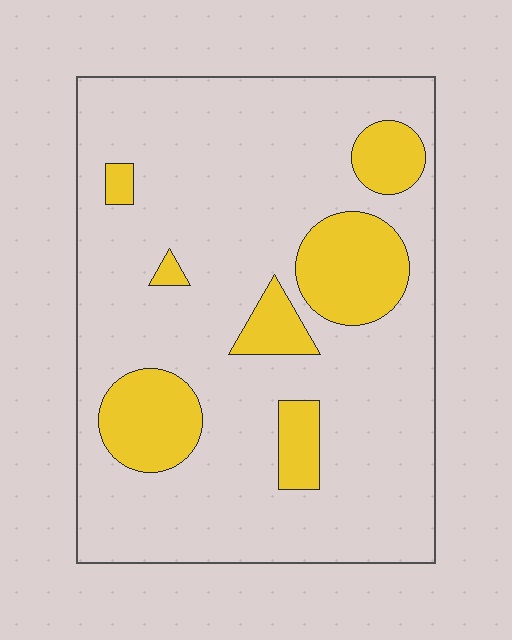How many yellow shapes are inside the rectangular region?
7.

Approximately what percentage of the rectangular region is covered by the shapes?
Approximately 20%.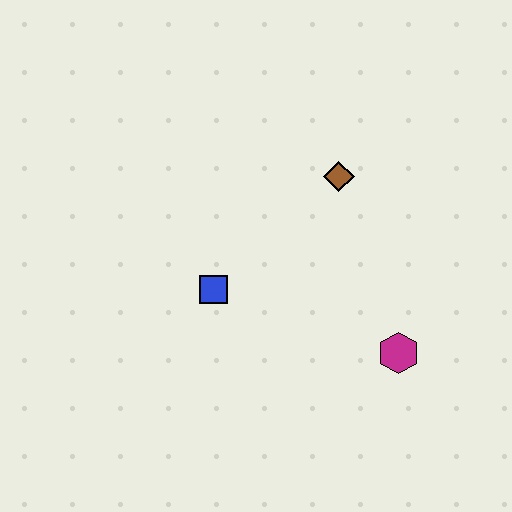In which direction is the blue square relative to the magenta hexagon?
The blue square is to the left of the magenta hexagon.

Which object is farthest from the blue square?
The magenta hexagon is farthest from the blue square.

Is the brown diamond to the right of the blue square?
Yes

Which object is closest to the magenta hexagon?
The brown diamond is closest to the magenta hexagon.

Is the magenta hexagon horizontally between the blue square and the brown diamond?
No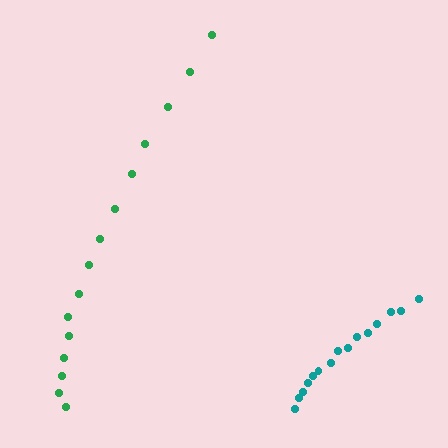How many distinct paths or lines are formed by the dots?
There are 2 distinct paths.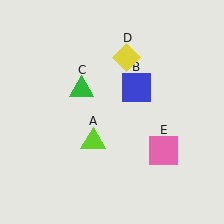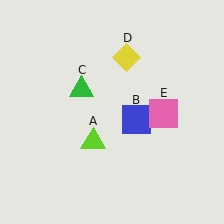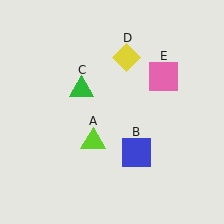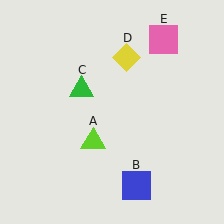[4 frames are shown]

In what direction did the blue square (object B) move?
The blue square (object B) moved down.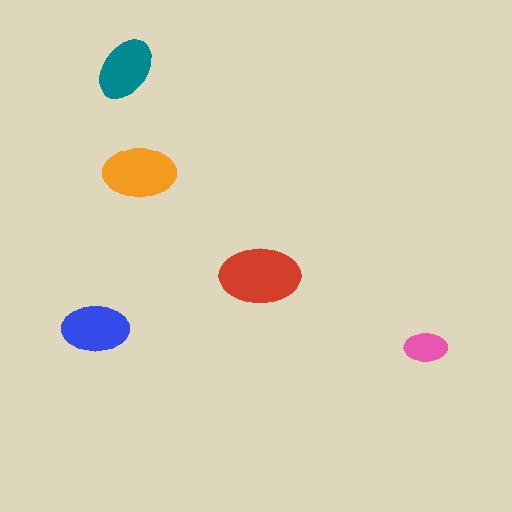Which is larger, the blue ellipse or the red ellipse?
The red one.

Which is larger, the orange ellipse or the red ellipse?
The red one.